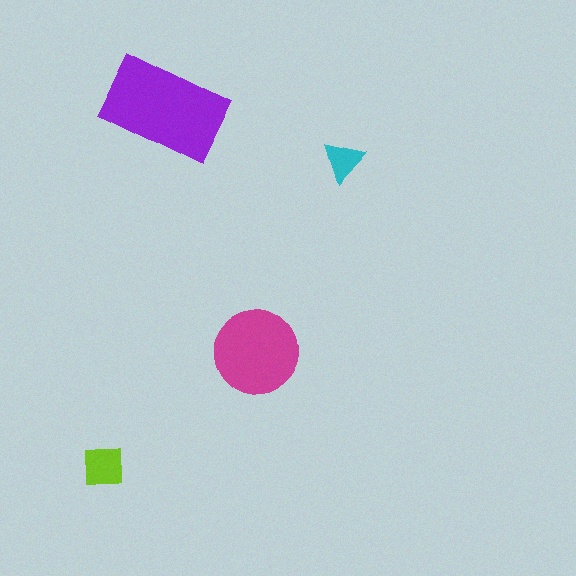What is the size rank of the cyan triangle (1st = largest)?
4th.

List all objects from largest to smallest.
The purple rectangle, the magenta circle, the lime square, the cyan triangle.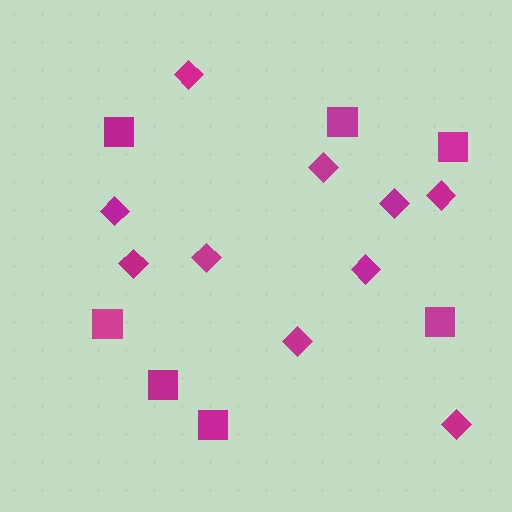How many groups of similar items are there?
There are 2 groups: one group of squares (7) and one group of diamonds (10).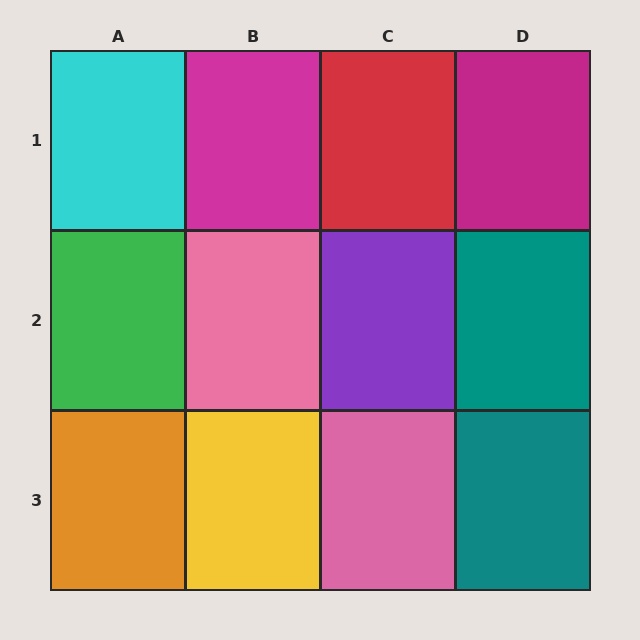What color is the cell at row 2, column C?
Purple.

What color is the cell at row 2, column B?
Pink.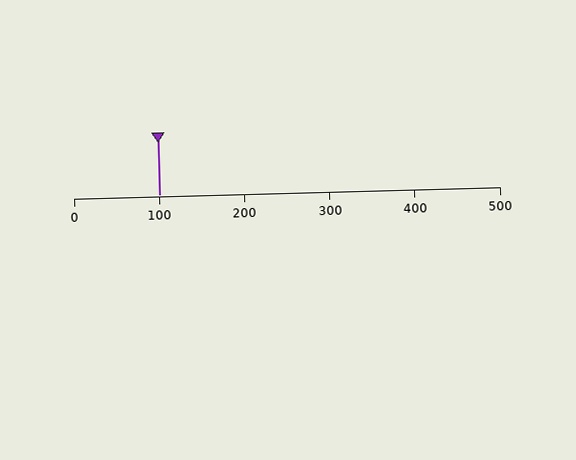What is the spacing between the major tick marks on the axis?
The major ticks are spaced 100 apart.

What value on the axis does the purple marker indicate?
The marker indicates approximately 100.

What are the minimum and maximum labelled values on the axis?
The axis runs from 0 to 500.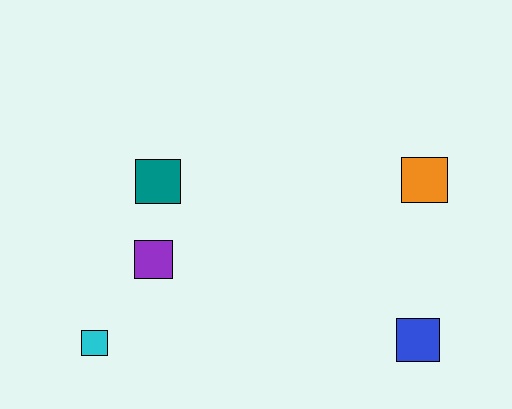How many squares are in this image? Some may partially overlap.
There are 5 squares.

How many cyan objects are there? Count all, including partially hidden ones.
There is 1 cyan object.